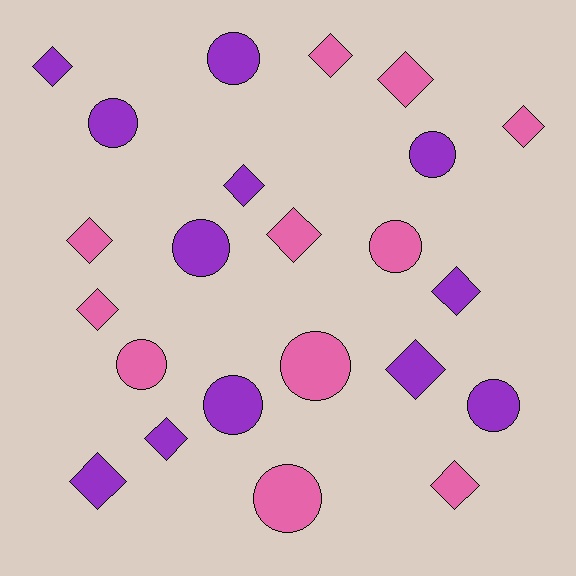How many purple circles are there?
There are 6 purple circles.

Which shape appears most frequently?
Diamond, with 13 objects.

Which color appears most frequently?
Purple, with 12 objects.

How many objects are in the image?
There are 23 objects.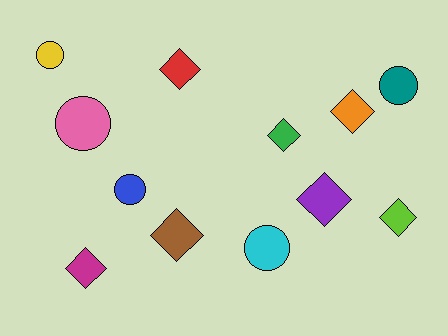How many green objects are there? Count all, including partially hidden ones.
There is 1 green object.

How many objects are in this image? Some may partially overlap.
There are 12 objects.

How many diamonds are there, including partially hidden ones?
There are 7 diamonds.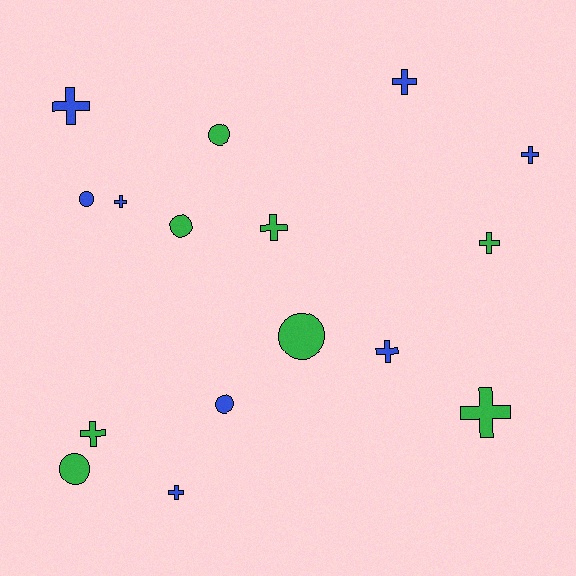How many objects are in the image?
There are 16 objects.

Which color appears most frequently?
Green, with 8 objects.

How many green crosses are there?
There are 4 green crosses.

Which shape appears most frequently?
Cross, with 10 objects.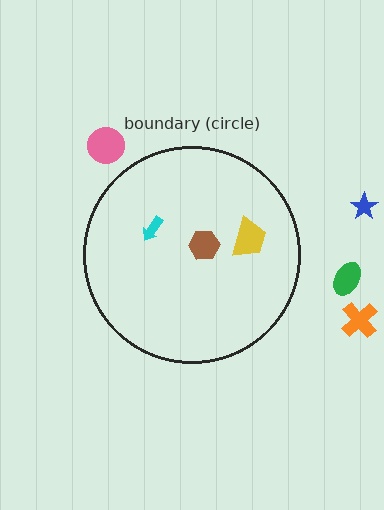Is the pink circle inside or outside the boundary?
Outside.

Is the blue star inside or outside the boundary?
Outside.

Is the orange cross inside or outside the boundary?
Outside.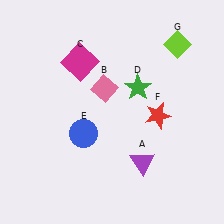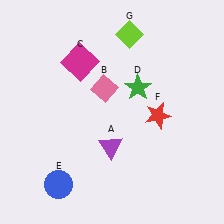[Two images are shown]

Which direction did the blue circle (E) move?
The blue circle (E) moved down.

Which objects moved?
The objects that moved are: the purple triangle (A), the blue circle (E), the lime diamond (G).